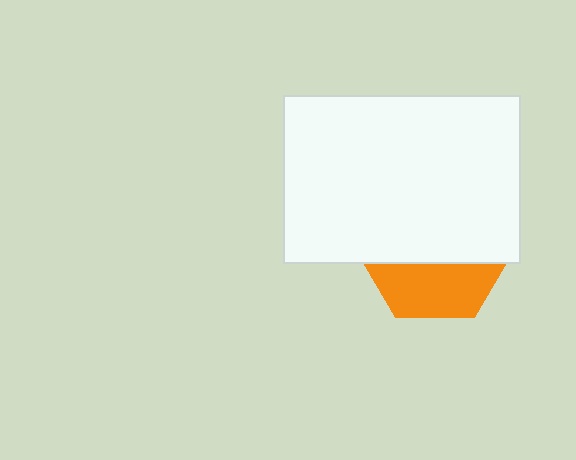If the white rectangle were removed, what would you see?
You would see the complete orange hexagon.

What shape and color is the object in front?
The object in front is a white rectangle.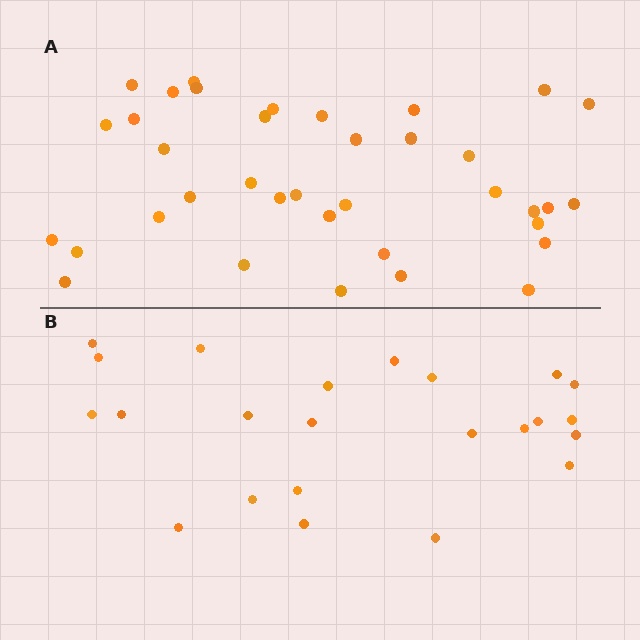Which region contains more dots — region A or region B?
Region A (the top region) has more dots.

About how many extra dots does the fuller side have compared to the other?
Region A has approximately 15 more dots than region B.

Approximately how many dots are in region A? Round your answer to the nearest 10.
About 40 dots. (The exact count is 37, which rounds to 40.)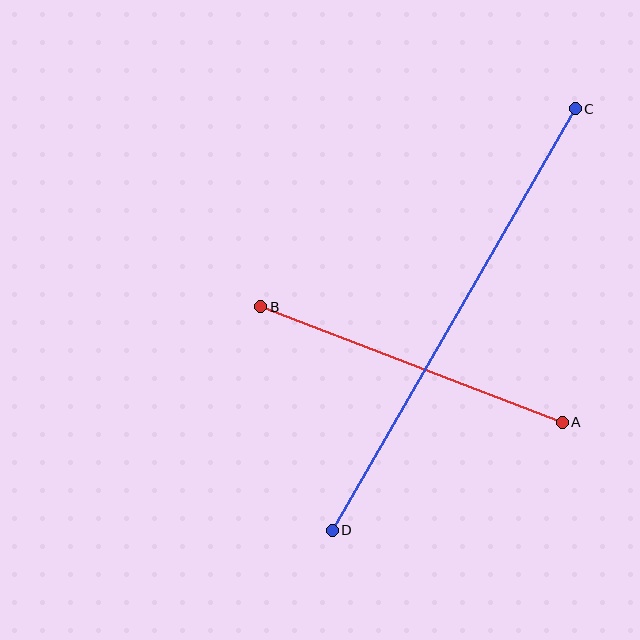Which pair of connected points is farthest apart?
Points C and D are farthest apart.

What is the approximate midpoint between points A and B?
The midpoint is at approximately (411, 365) pixels.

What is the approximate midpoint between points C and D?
The midpoint is at approximately (454, 320) pixels.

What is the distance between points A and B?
The distance is approximately 323 pixels.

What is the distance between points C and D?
The distance is approximately 486 pixels.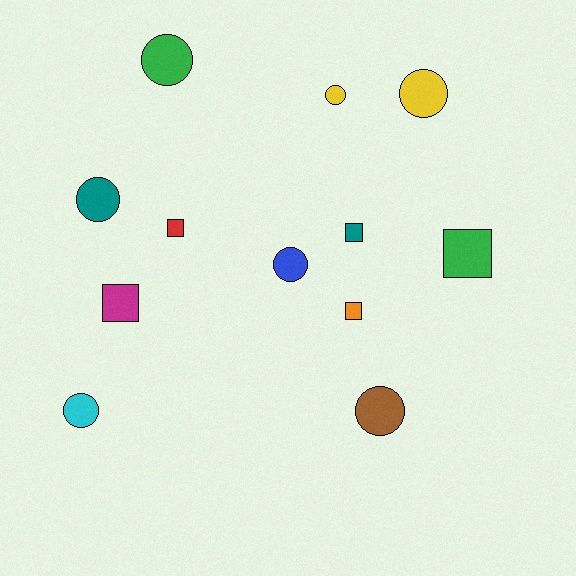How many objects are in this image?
There are 12 objects.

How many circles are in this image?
There are 7 circles.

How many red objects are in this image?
There is 1 red object.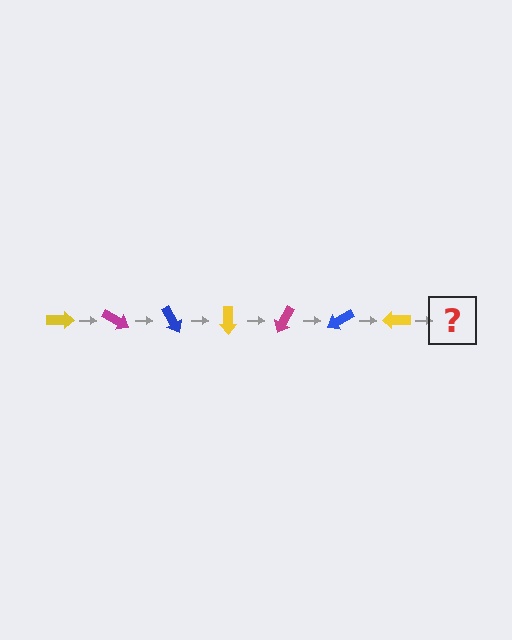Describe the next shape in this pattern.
It should be a magenta arrow, rotated 210 degrees from the start.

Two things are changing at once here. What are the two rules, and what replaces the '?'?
The two rules are that it rotates 30 degrees each step and the color cycles through yellow, magenta, and blue. The '?' should be a magenta arrow, rotated 210 degrees from the start.